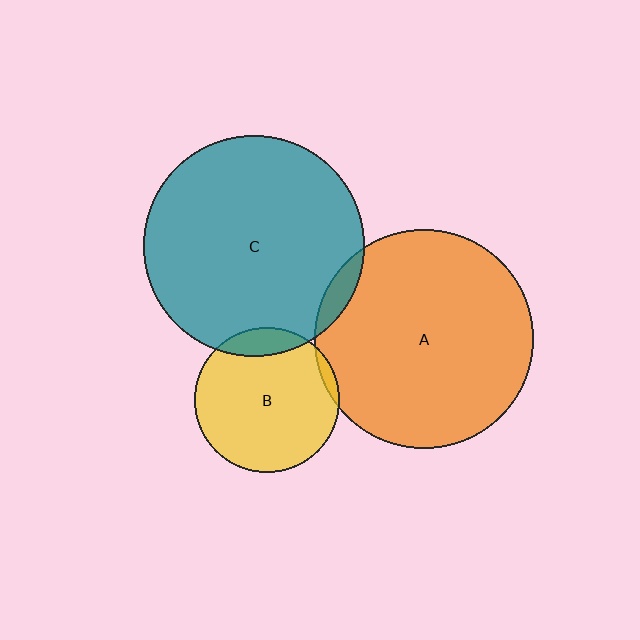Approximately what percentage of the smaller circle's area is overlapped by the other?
Approximately 5%.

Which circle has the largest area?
Circle C (teal).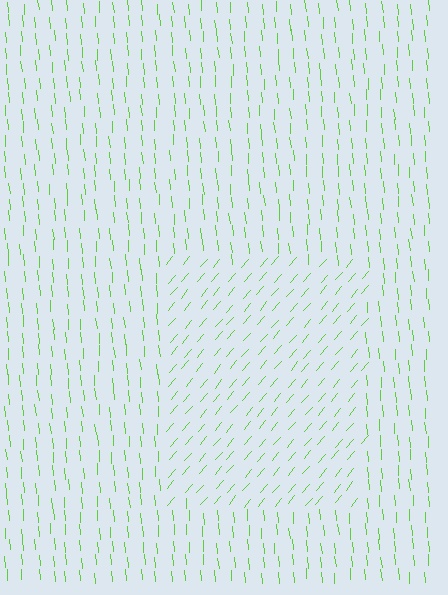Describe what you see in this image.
The image is filled with small lime line segments. A rectangle region in the image has lines oriented differently from the surrounding lines, creating a visible texture boundary.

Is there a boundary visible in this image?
Yes, there is a texture boundary formed by a change in line orientation.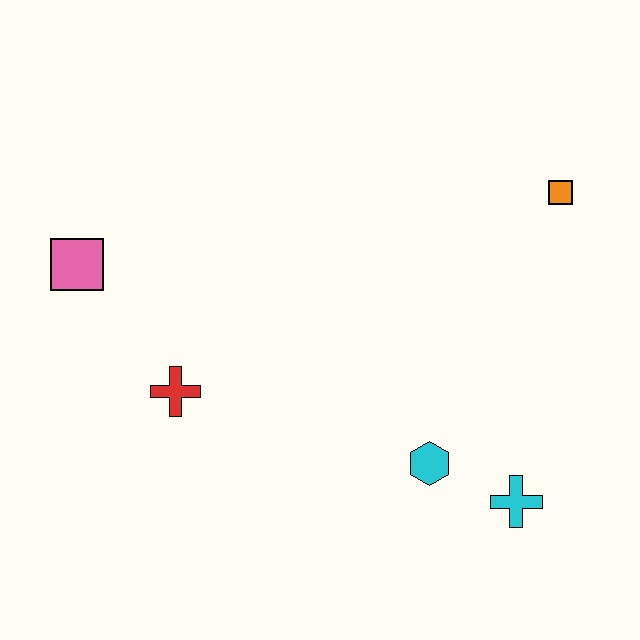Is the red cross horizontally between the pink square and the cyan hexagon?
Yes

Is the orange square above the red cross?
Yes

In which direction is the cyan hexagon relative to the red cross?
The cyan hexagon is to the right of the red cross.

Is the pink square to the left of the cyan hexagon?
Yes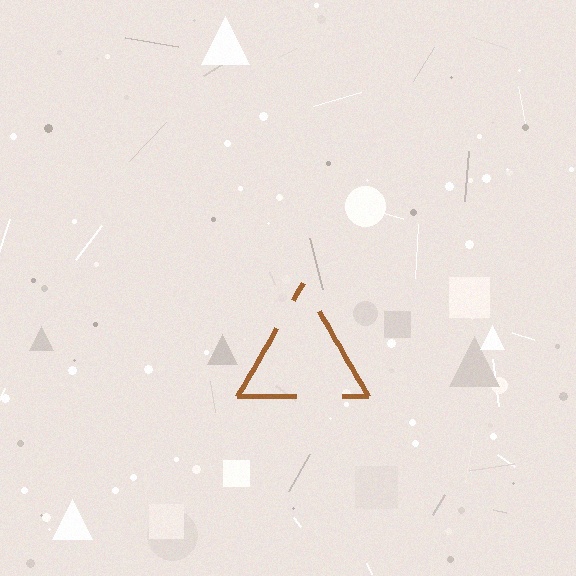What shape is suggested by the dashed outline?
The dashed outline suggests a triangle.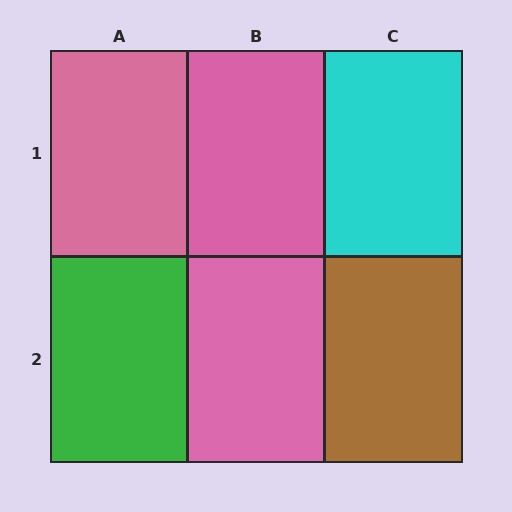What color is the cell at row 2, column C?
Brown.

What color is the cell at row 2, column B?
Pink.